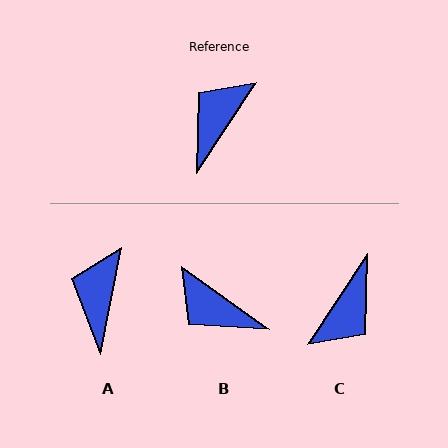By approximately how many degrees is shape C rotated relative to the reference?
Approximately 180 degrees counter-clockwise.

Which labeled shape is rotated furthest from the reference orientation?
C, about 180 degrees away.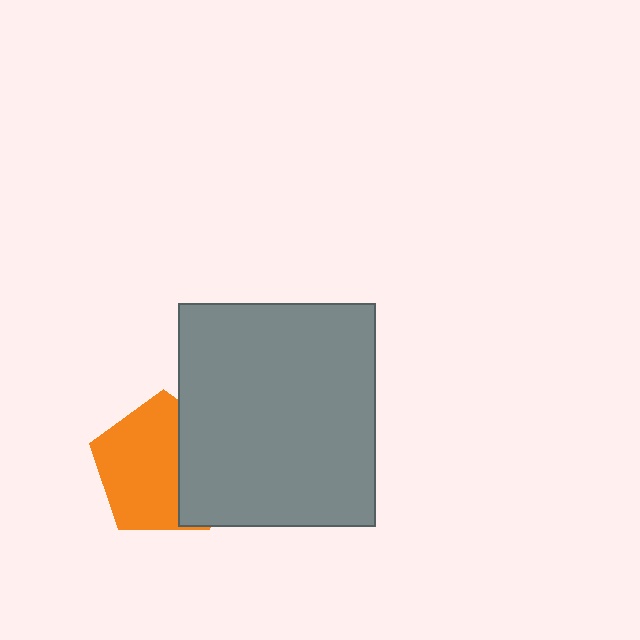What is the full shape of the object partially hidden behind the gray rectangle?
The partially hidden object is an orange pentagon.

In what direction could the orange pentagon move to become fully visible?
The orange pentagon could move left. That would shift it out from behind the gray rectangle entirely.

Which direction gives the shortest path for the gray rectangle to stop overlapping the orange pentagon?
Moving right gives the shortest separation.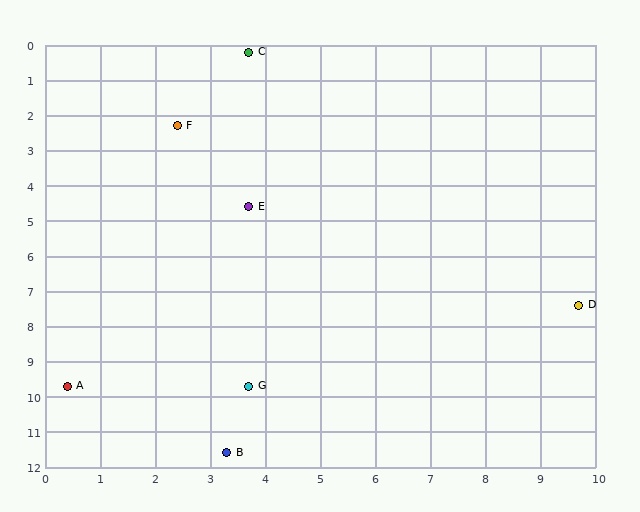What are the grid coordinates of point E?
Point E is at approximately (3.7, 4.6).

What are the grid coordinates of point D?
Point D is at approximately (9.7, 7.4).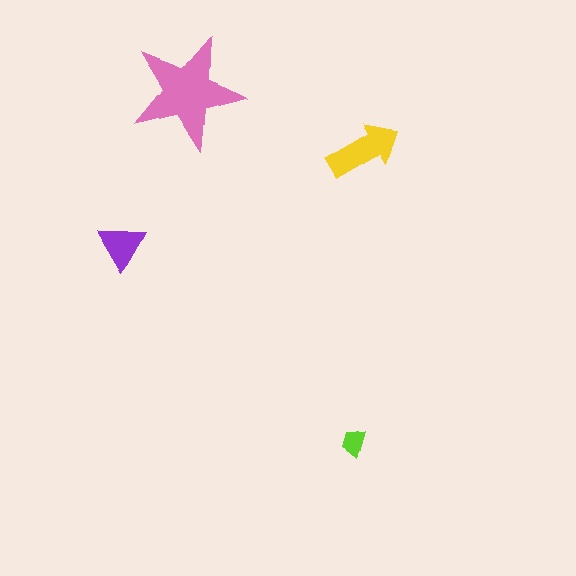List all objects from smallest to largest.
The lime trapezoid, the purple triangle, the yellow arrow, the pink star.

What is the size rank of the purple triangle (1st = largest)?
3rd.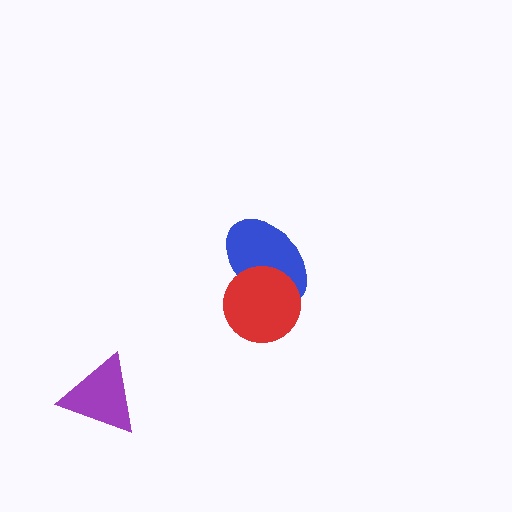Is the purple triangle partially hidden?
No, no other shape covers it.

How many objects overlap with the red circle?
1 object overlaps with the red circle.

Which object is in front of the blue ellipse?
The red circle is in front of the blue ellipse.